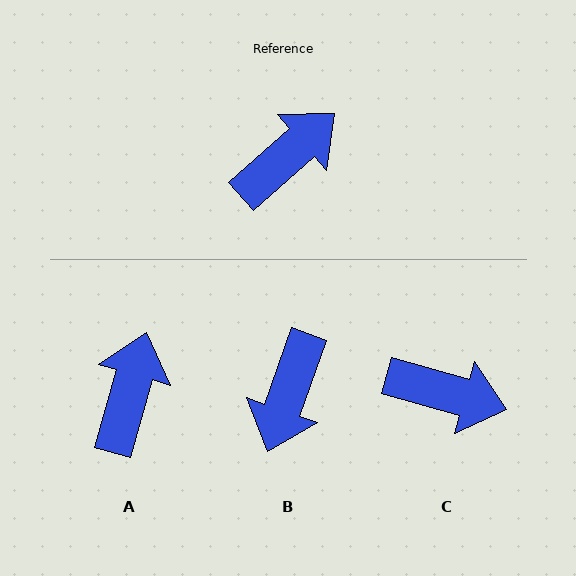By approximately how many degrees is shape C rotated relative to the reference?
Approximately 57 degrees clockwise.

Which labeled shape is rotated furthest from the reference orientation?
B, about 151 degrees away.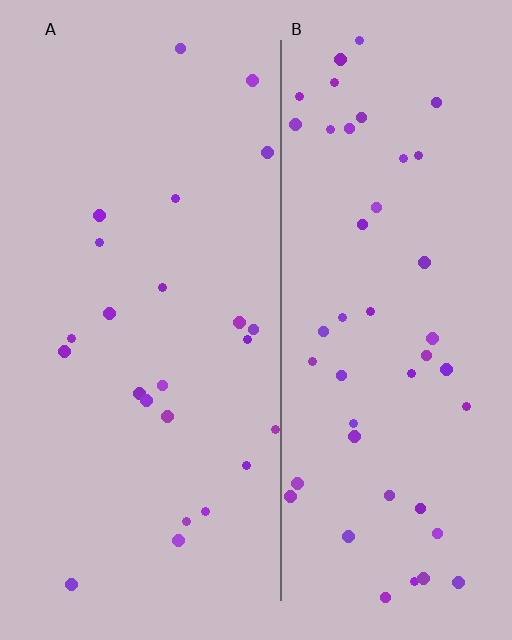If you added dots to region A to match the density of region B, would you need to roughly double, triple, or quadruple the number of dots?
Approximately double.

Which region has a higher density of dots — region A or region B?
B (the right).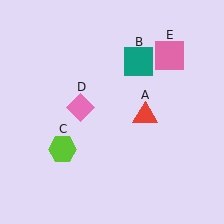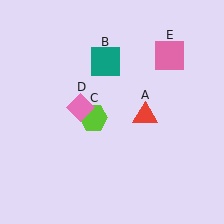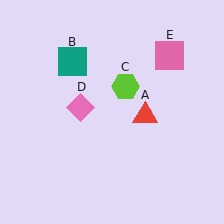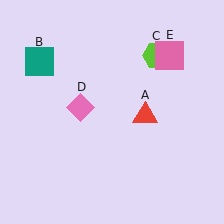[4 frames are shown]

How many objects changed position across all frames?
2 objects changed position: teal square (object B), lime hexagon (object C).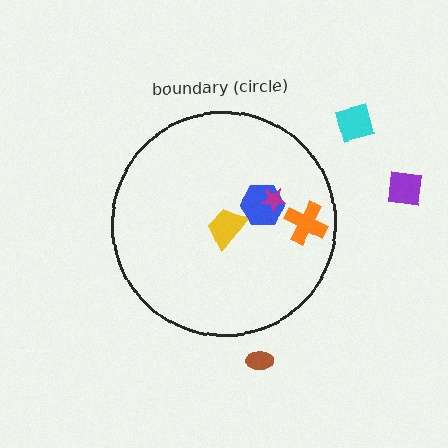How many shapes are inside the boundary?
4 inside, 3 outside.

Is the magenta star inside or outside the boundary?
Inside.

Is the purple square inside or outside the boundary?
Outside.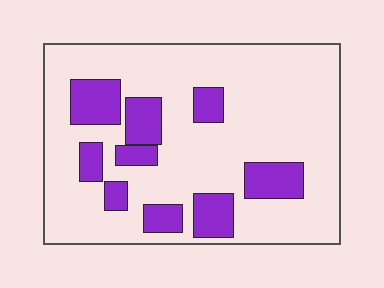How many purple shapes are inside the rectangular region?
9.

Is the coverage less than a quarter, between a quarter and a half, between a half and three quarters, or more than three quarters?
Less than a quarter.